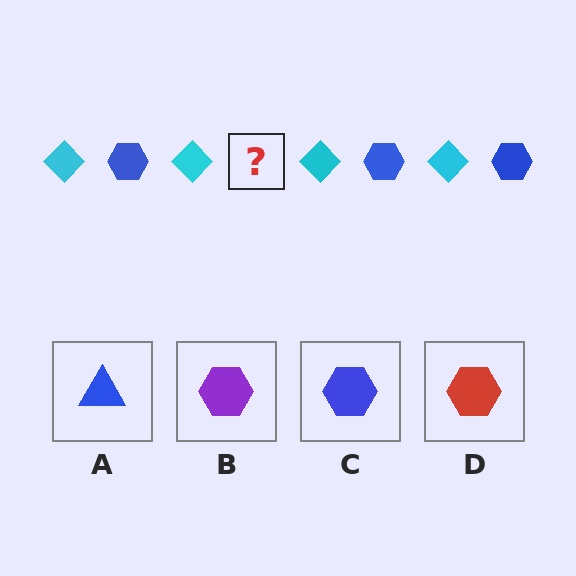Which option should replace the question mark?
Option C.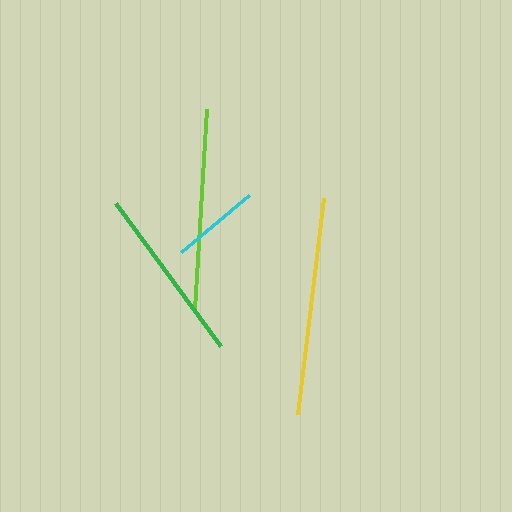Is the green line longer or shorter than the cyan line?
The green line is longer than the cyan line.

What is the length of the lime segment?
The lime segment is approximately 201 pixels long.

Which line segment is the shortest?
The cyan line is the shortest at approximately 89 pixels.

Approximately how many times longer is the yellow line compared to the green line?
The yellow line is approximately 1.2 times the length of the green line.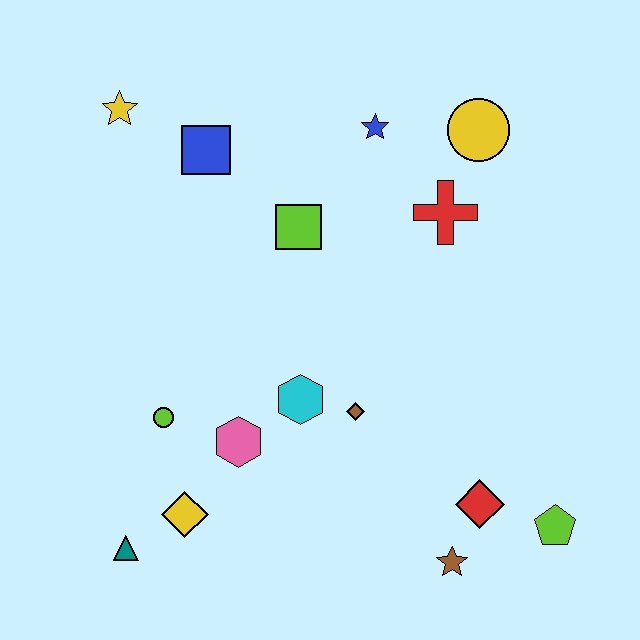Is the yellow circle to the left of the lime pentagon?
Yes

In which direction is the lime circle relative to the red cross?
The lime circle is to the left of the red cross.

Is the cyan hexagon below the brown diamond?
No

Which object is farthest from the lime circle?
The yellow circle is farthest from the lime circle.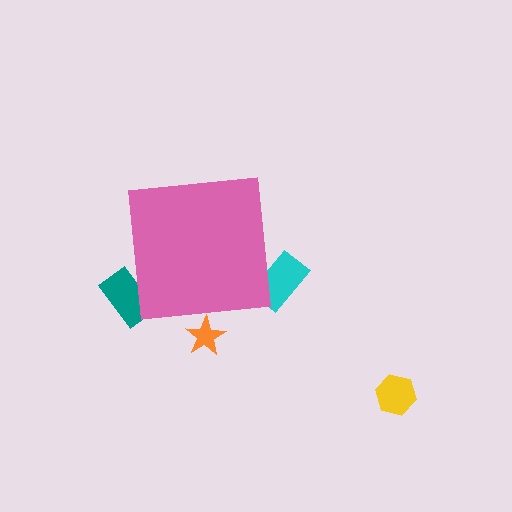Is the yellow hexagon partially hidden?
No, the yellow hexagon is fully visible.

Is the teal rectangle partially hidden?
Yes, the teal rectangle is partially hidden behind the pink square.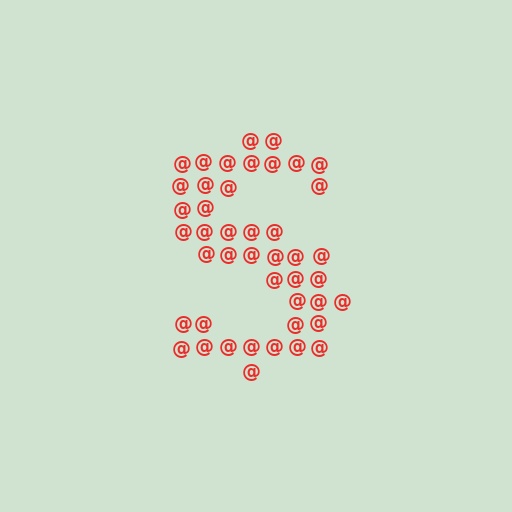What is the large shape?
The large shape is the letter S.